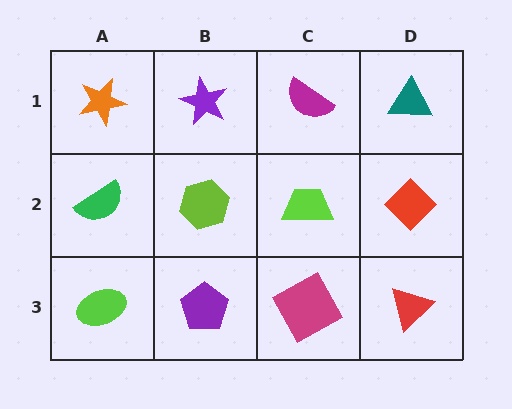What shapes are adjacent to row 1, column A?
A green semicircle (row 2, column A), a purple star (row 1, column B).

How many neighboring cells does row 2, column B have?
4.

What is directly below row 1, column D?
A red diamond.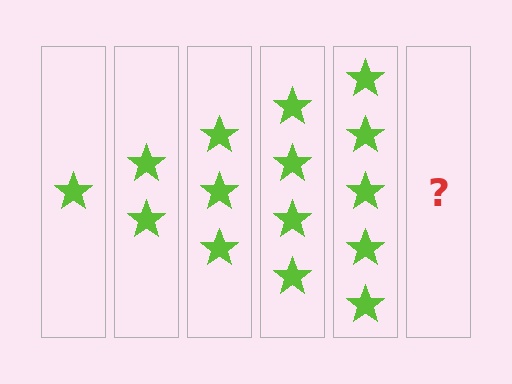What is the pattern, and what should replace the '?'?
The pattern is that each step adds one more star. The '?' should be 6 stars.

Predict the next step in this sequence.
The next step is 6 stars.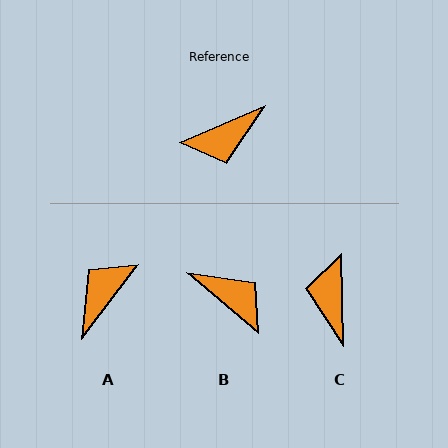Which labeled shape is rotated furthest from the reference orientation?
A, about 151 degrees away.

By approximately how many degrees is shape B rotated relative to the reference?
Approximately 116 degrees counter-clockwise.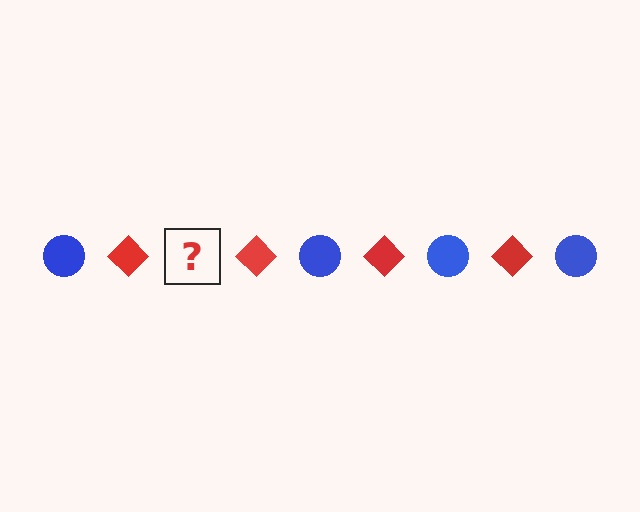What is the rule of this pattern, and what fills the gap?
The rule is that the pattern alternates between blue circle and red diamond. The gap should be filled with a blue circle.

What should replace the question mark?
The question mark should be replaced with a blue circle.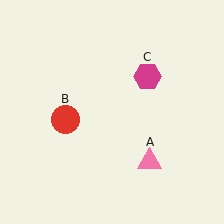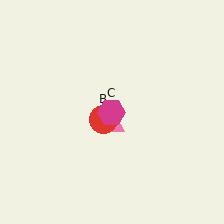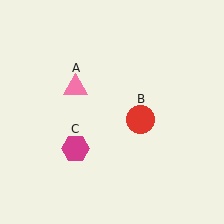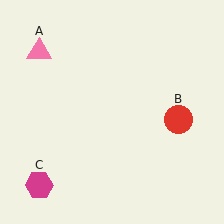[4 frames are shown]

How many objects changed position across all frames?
3 objects changed position: pink triangle (object A), red circle (object B), magenta hexagon (object C).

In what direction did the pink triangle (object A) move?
The pink triangle (object A) moved up and to the left.